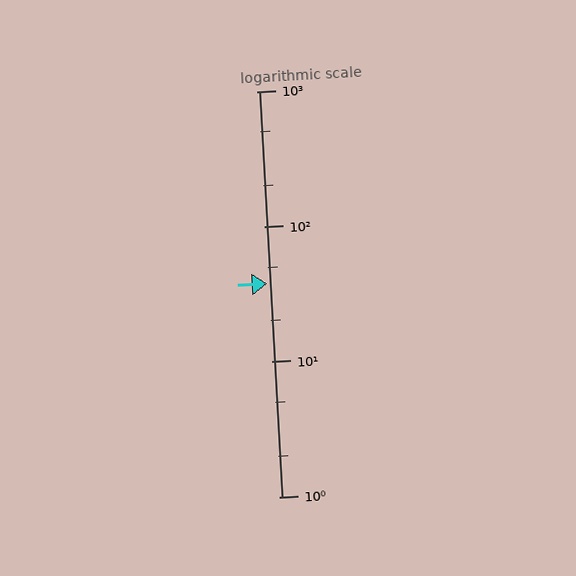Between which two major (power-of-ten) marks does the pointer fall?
The pointer is between 10 and 100.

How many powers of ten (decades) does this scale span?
The scale spans 3 decades, from 1 to 1000.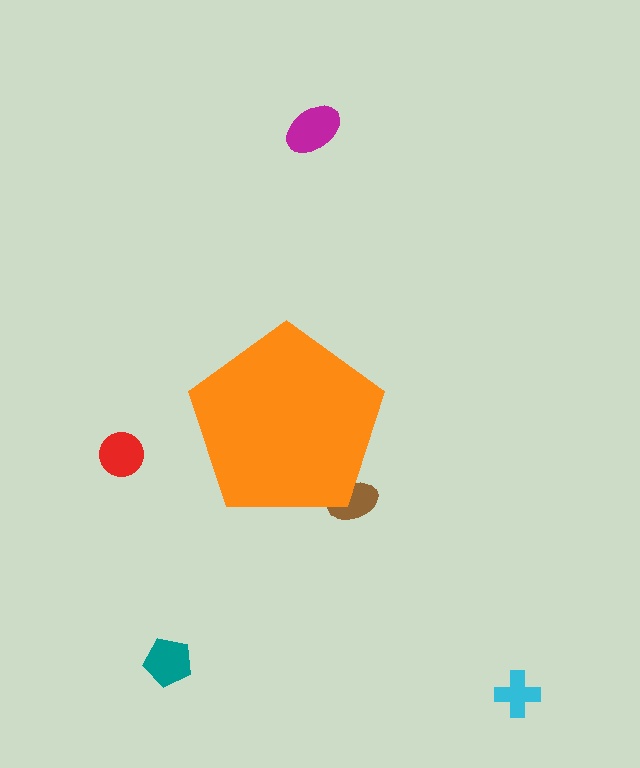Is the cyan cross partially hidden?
No, the cyan cross is fully visible.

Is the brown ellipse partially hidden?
Yes, the brown ellipse is partially hidden behind the orange pentagon.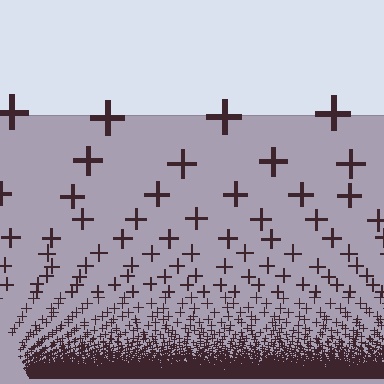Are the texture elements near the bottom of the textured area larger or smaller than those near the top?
Smaller. The gradient is inverted — elements near the bottom are smaller and denser.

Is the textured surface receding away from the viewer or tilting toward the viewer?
The surface appears to tilt toward the viewer. Texture elements get larger and sparser toward the top.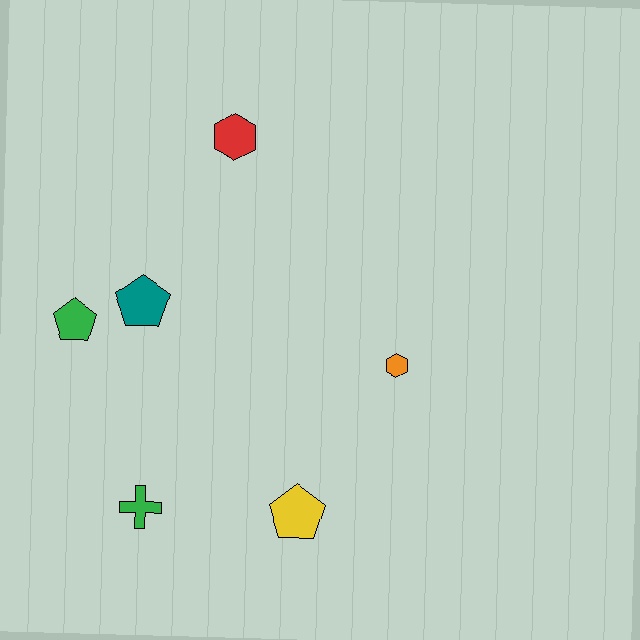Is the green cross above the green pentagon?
No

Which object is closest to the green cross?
The yellow pentagon is closest to the green cross.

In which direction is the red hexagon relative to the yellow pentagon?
The red hexagon is above the yellow pentagon.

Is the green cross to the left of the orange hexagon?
Yes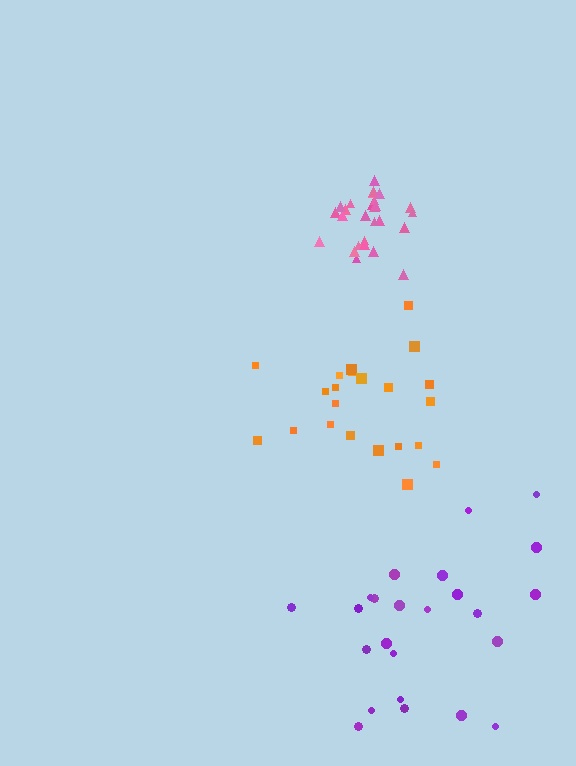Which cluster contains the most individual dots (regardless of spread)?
Pink (27).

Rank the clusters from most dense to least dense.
pink, orange, purple.